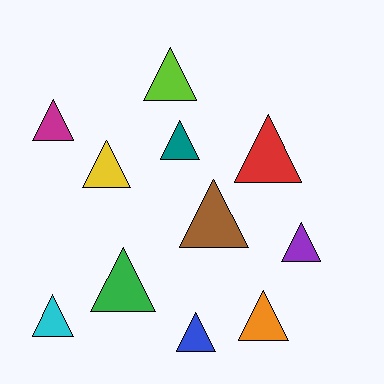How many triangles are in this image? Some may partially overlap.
There are 11 triangles.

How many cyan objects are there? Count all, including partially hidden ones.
There is 1 cyan object.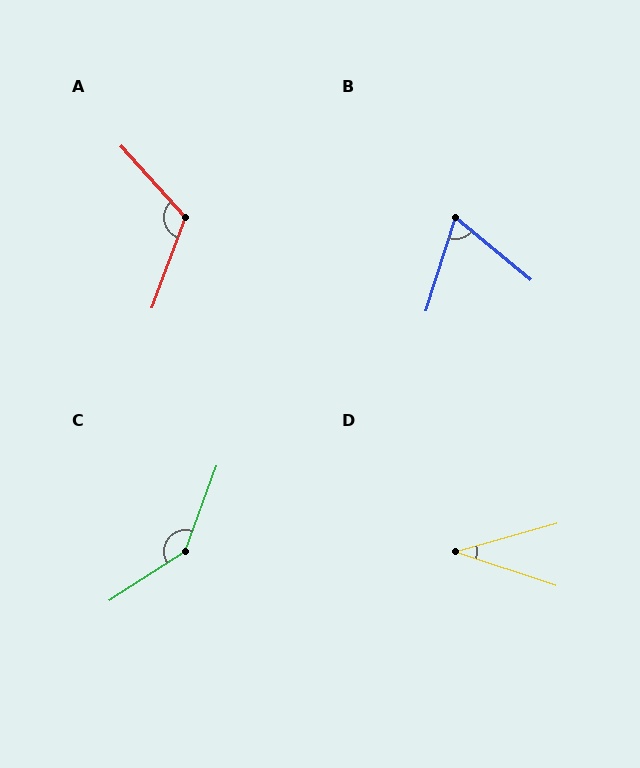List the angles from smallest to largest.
D (34°), B (67°), A (118°), C (143°).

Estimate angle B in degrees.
Approximately 67 degrees.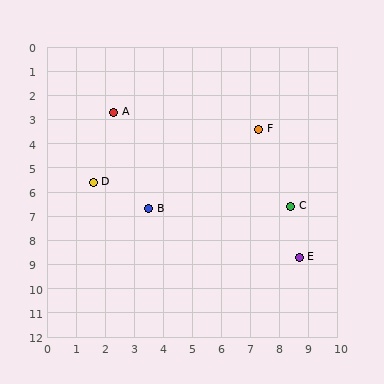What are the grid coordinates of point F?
Point F is at approximately (7.3, 3.4).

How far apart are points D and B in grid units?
Points D and B are about 2.2 grid units apart.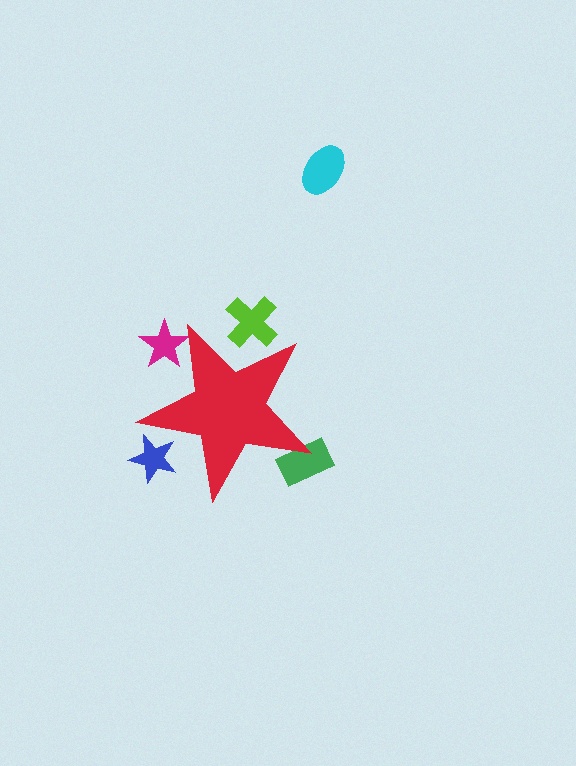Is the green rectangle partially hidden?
Yes, the green rectangle is partially hidden behind the red star.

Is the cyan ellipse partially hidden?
No, the cyan ellipse is fully visible.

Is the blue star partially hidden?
Yes, the blue star is partially hidden behind the red star.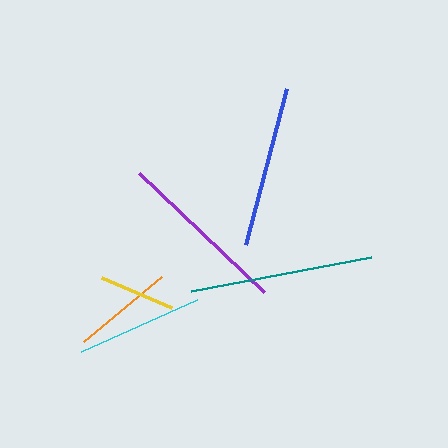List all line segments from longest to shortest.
From longest to shortest: teal, purple, blue, cyan, orange, yellow.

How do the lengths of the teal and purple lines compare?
The teal and purple lines are approximately the same length.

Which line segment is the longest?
The teal line is the longest at approximately 183 pixels.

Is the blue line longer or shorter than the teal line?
The teal line is longer than the blue line.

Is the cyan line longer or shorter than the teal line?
The teal line is longer than the cyan line.